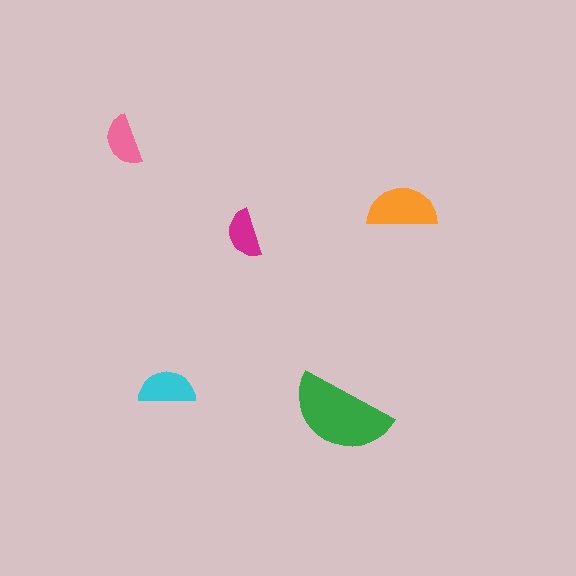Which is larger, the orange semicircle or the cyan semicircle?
The orange one.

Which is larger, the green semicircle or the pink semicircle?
The green one.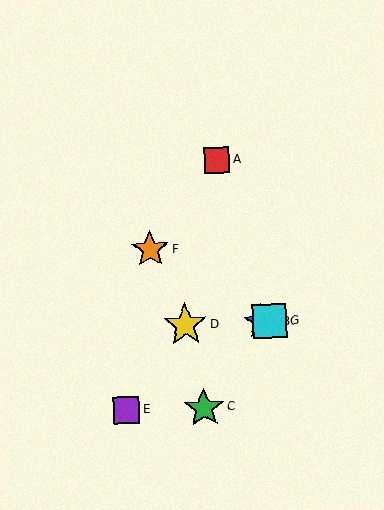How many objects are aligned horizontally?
3 objects (B, D, G) are aligned horizontally.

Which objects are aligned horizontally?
Objects B, D, G are aligned horizontally.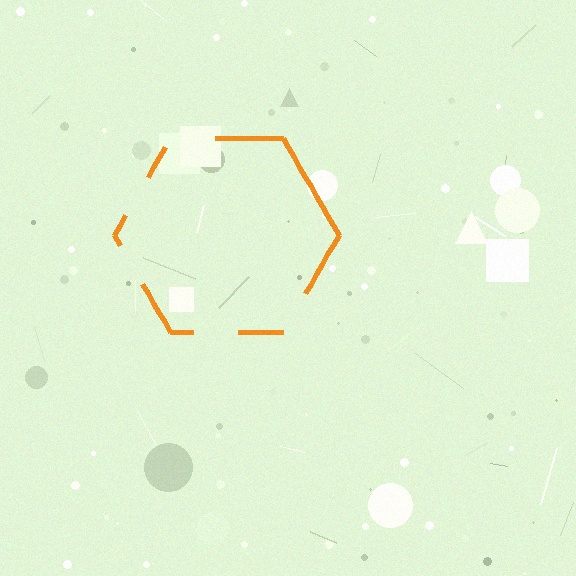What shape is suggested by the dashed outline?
The dashed outline suggests a hexagon.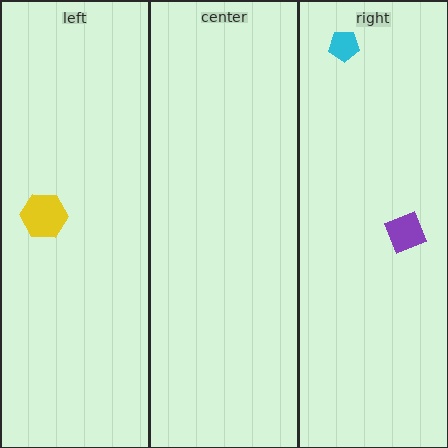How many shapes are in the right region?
2.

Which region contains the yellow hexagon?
The left region.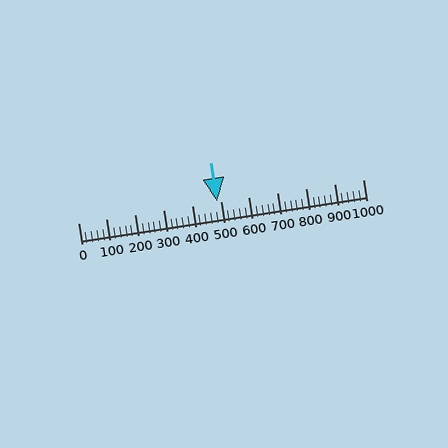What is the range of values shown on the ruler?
The ruler shows values from 0 to 1000.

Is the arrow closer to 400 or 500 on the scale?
The arrow is closer to 500.